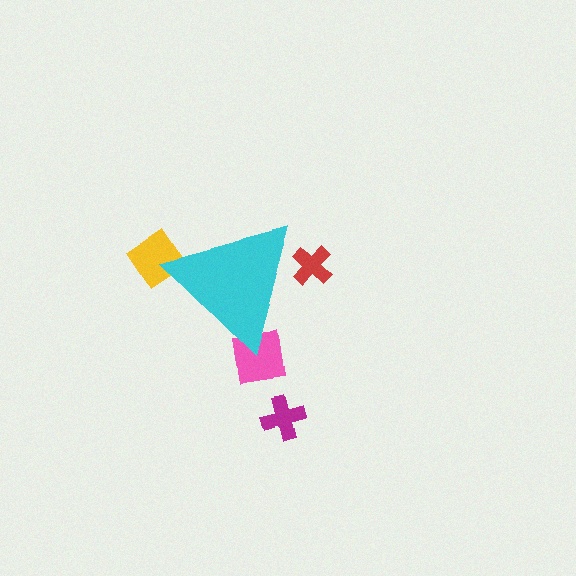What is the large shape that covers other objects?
A cyan triangle.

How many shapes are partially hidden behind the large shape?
3 shapes are partially hidden.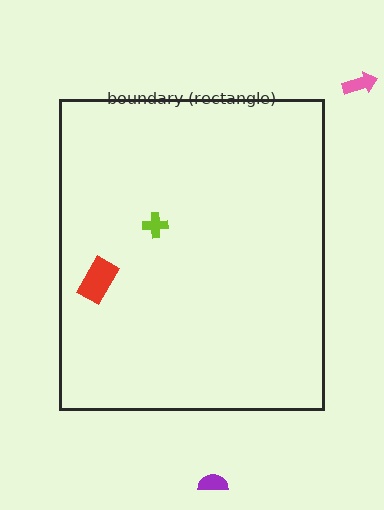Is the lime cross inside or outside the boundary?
Inside.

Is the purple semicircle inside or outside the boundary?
Outside.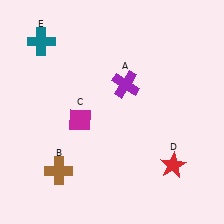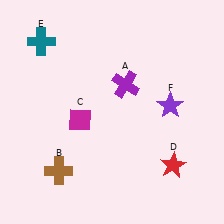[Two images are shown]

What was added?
A purple star (F) was added in Image 2.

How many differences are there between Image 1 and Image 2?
There is 1 difference between the two images.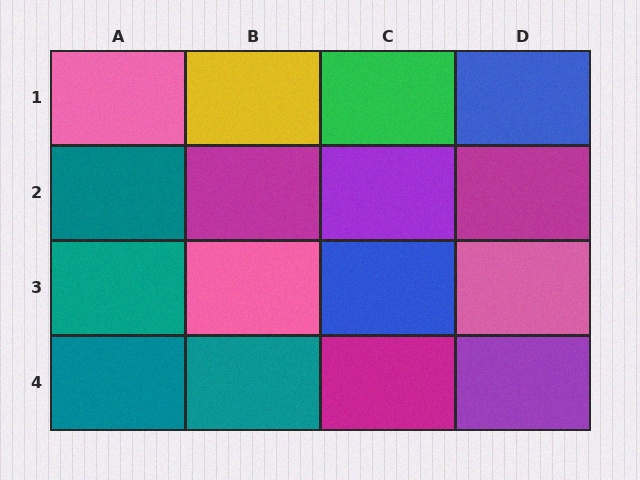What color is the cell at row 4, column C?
Magenta.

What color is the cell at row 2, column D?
Magenta.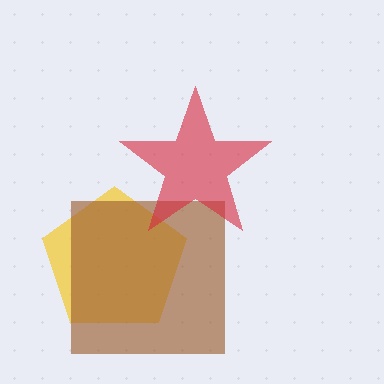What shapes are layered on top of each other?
The layered shapes are: a yellow pentagon, a brown square, a red star.